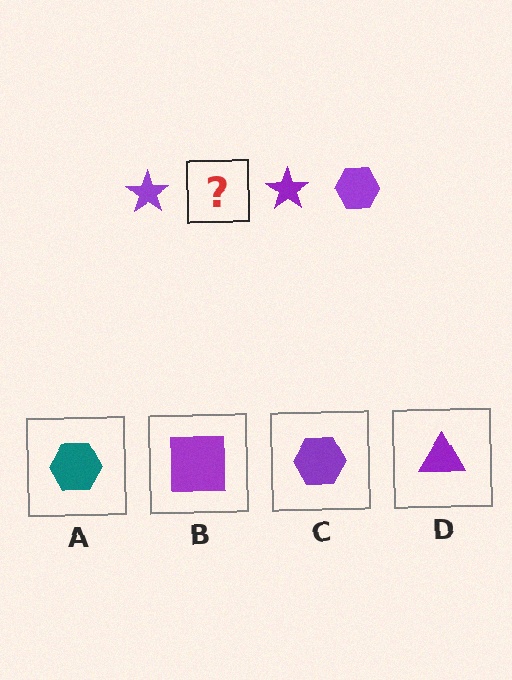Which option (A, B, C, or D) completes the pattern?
C.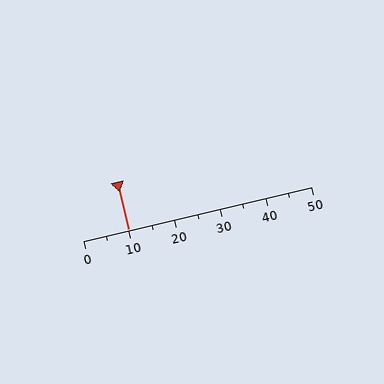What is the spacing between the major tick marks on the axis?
The major ticks are spaced 10 apart.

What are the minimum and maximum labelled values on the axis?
The axis runs from 0 to 50.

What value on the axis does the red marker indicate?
The marker indicates approximately 10.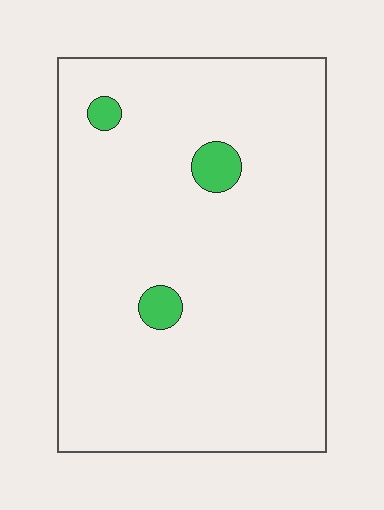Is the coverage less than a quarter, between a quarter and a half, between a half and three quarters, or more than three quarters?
Less than a quarter.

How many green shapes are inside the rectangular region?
3.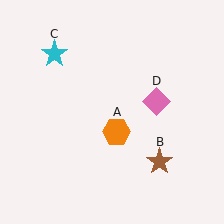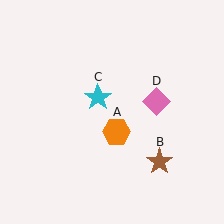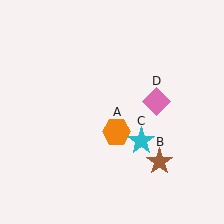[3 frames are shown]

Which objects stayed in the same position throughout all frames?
Orange hexagon (object A) and brown star (object B) and pink diamond (object D) remained stationary.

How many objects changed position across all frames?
1 object changed position: cyan star (object C).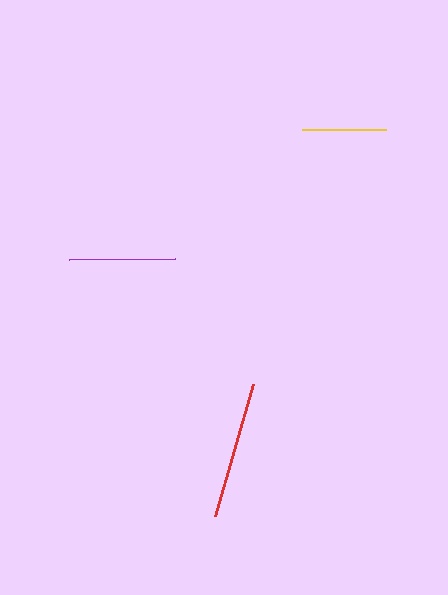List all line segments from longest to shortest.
From longest to shortest: red, purple, yellow.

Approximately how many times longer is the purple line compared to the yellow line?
The purple line is approximately 1.3 times the length of the yellow line.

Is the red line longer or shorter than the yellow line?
The red line is longer than the yellow line.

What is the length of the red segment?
The red segment is approximately 138 pixels long.